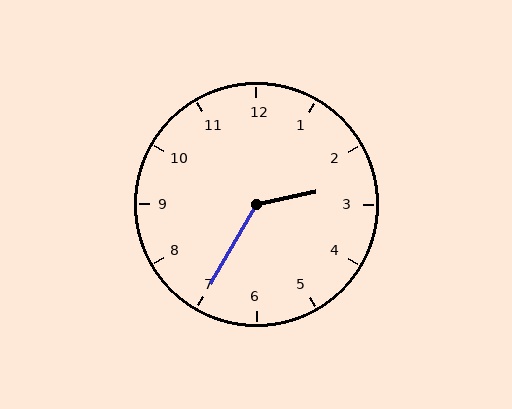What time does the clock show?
2:35.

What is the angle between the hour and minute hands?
Approximately 132 degrees.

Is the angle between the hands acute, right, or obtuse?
It is obtuse.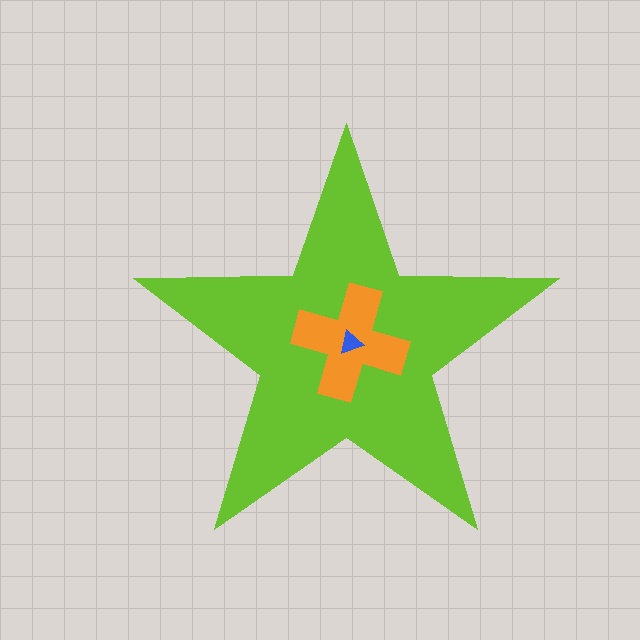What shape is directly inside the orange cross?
The blue triangle.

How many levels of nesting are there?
3.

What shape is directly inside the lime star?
The orange cross.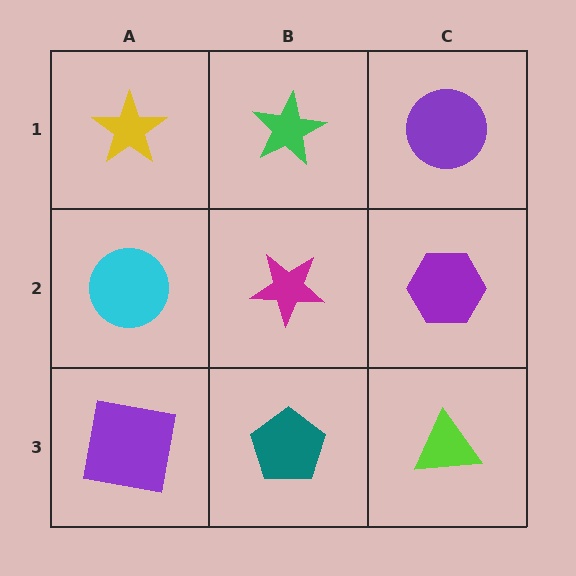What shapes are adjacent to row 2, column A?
A yellow star (row 1, column A), a purple square (row 3, column A), a magenta star (row 2, column B).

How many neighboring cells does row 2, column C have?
3.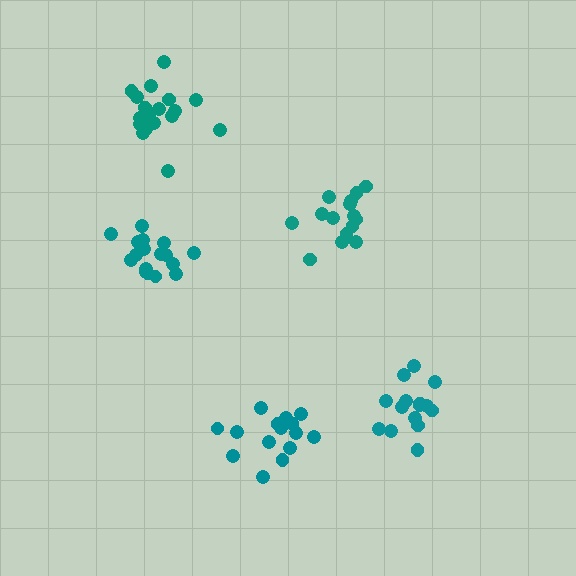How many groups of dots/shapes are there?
There are 5 groups.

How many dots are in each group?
Group 1: 15 dots, Group 2: 19 dots, Group 3: 17 dots, Group 4: 15 dots, Group 5: 15 dots (81 total).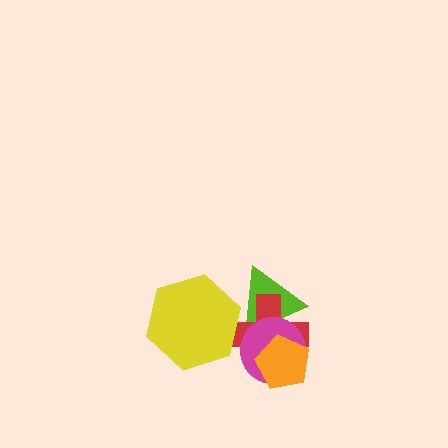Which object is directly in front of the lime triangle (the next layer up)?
The red cross is directly in front of the lime triangle.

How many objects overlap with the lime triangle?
3 objects overlap with the lime triangle.